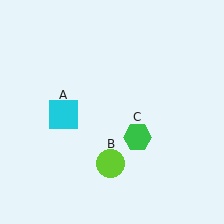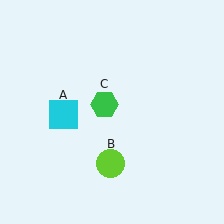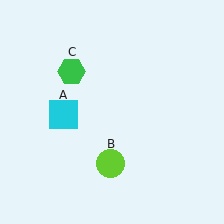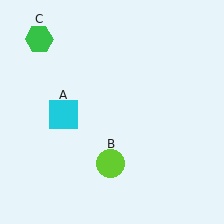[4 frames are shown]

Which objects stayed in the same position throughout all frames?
Cyan square (object A) and lime circle (object B) remained stationary.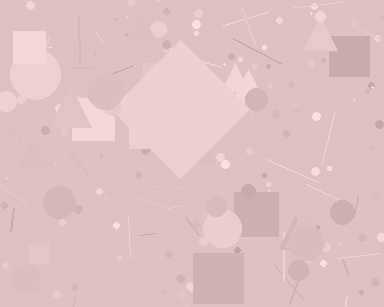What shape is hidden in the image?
A diamond is hidden in the image.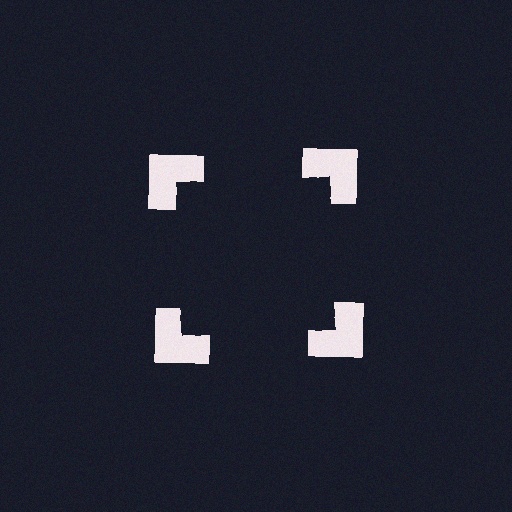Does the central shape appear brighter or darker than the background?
It typically appears slightly darker than the background, even though no actual brightness change is drawn.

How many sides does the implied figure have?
4 sides.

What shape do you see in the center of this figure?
An illusory square — its edges are inferred from the aligned wedge cuts in the notched squares, not physically drawn.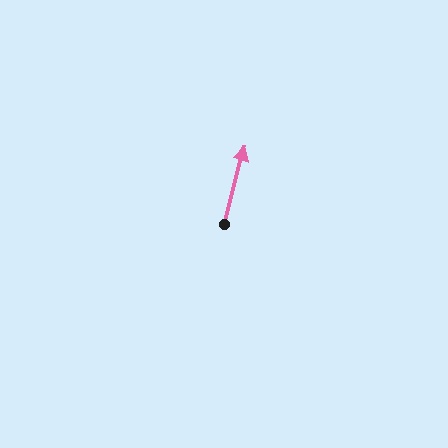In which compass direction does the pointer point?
North.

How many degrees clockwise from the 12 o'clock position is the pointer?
Approximately 15 degrees.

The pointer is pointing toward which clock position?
Roughly 12 o'clock.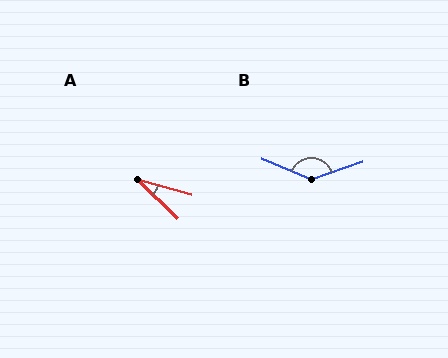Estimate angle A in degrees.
Approximately 28 degrees.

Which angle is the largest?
B, at approximately 139 degrees.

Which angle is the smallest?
A, at approximately 28 degrees.